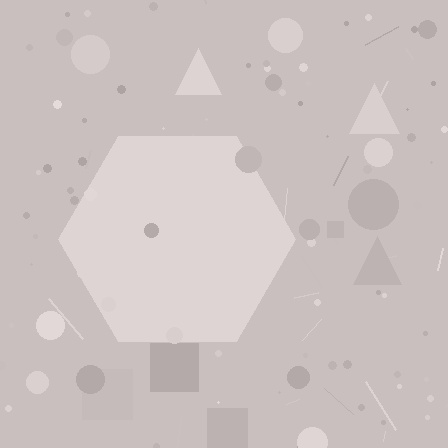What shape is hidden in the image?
A hexagon is hidden in the image.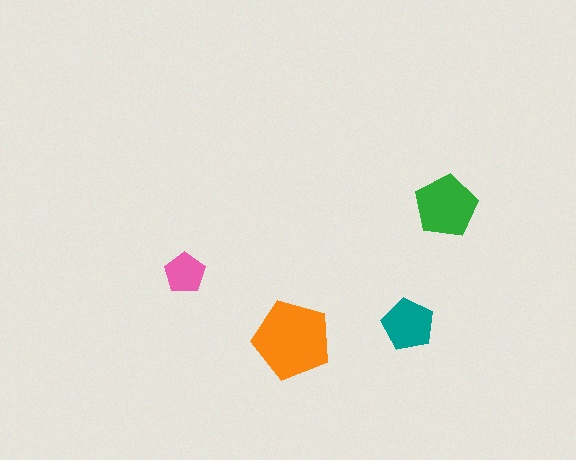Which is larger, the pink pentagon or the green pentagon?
The green one.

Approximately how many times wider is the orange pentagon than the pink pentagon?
About 2 times wider.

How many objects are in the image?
There are 4 objects in the image.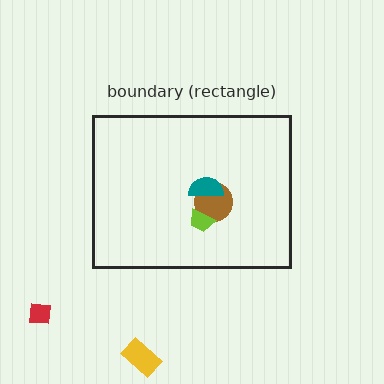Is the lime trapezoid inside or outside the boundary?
Inside.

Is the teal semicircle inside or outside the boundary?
Inside.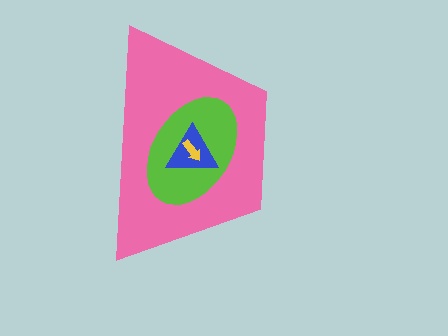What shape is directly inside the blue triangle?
The yellow arrow.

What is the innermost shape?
The yellow arrow.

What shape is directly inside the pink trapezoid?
The lime ellipse.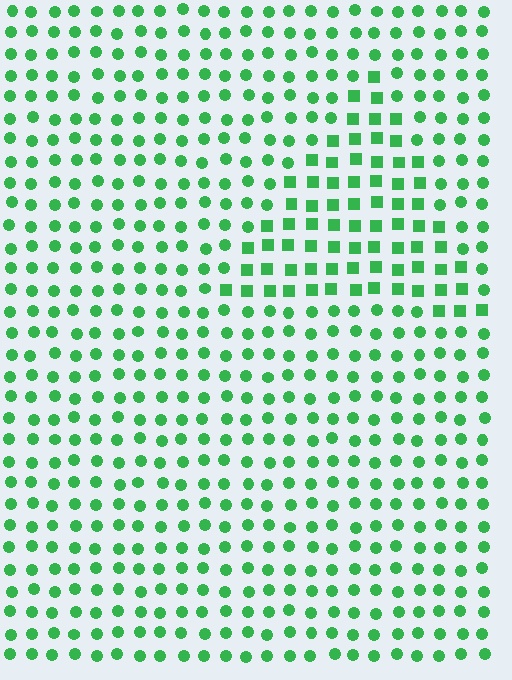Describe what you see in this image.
The image is filled with small green elements arranged in a uniform grid. A triangle-shaped region contains squares, while the surrounding area contains circles. The boundary is defined purely by the change in element shape.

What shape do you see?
I see a triangle.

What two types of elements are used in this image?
The image uses squares inside the triangle region and circles outside it.